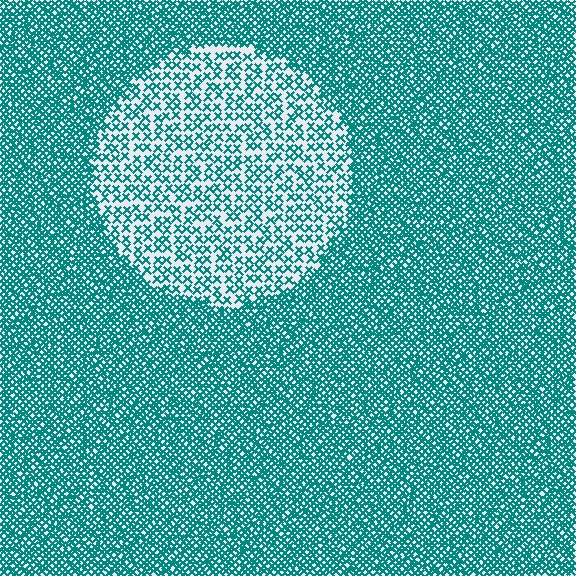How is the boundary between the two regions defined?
The boundary is defined by a change in element density (approximately 2.4x ratio). All elements are the same color, size, and shape.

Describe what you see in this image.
The image contains small teal elements arranged at two different densities. A circle-shaped region is visible where the elements are less densely packed than the surrounding area.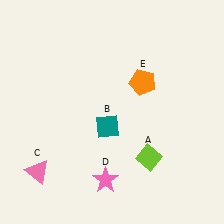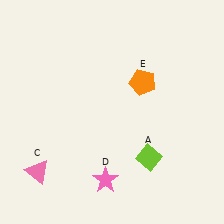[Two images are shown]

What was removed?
The teal diamond (B) was removed in Image 2.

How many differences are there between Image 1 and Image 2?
There is 1 difference between the two images.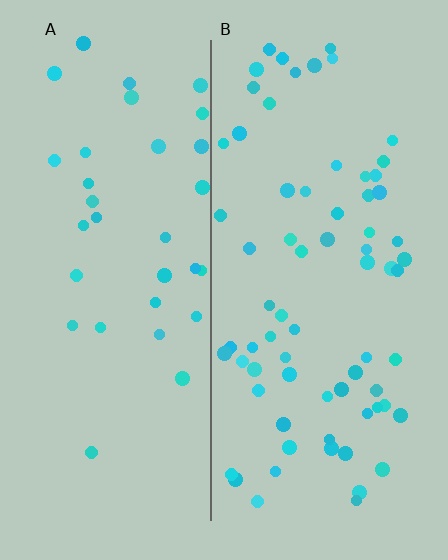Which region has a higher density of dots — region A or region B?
B (the right).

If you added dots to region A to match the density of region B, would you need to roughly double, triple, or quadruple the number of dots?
Approximately double.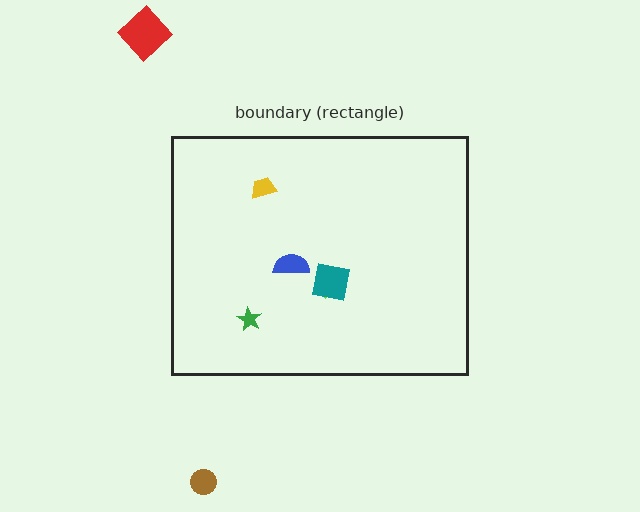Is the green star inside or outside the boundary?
Inside.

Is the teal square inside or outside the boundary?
Inside.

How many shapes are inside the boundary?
5 inside, 2 outside.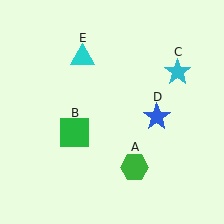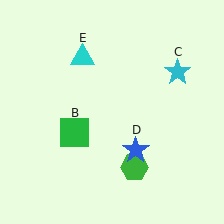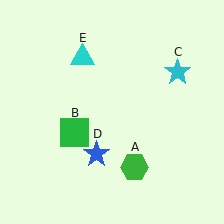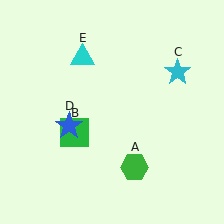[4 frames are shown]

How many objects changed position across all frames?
1 object changed position: blue star (object D).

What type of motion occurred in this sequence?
The blue star (object D) rotated clockwise around the center of the scene.